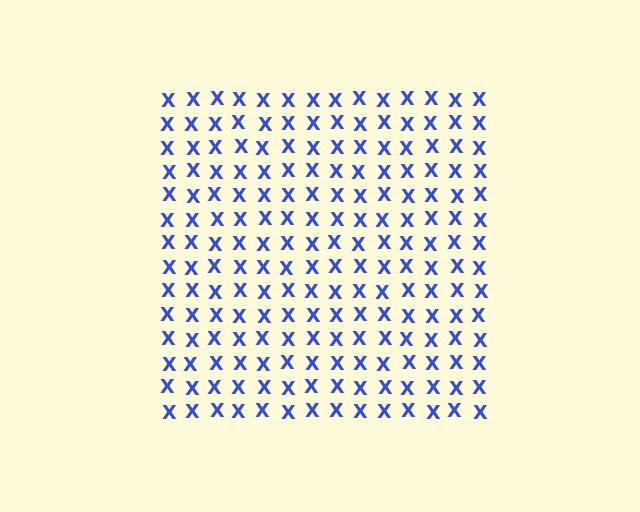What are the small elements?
The small elements are letter X's.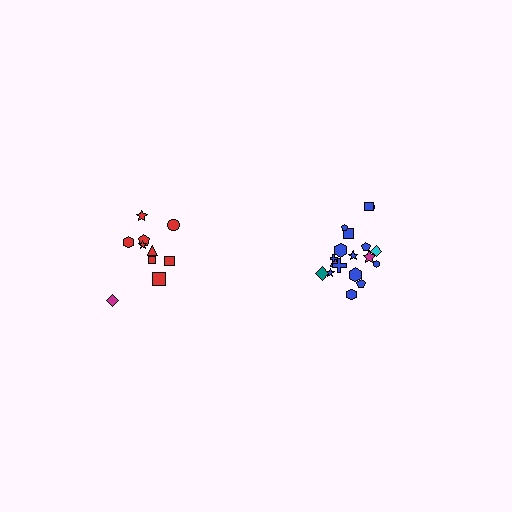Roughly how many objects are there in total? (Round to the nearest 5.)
Roughly 30 objects in total.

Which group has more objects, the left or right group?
The right group.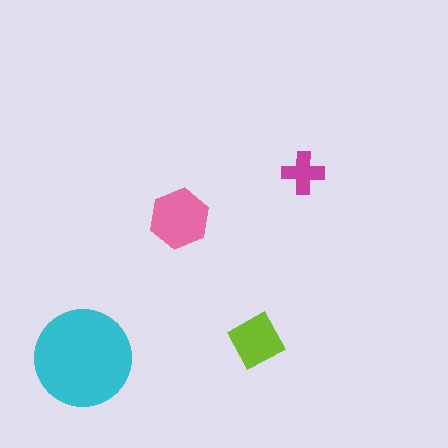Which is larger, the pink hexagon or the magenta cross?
The pink hexagon.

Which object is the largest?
The cyan circle.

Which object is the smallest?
The magenta cross.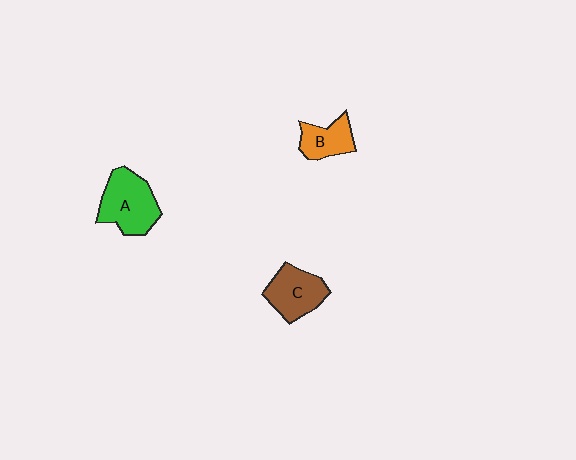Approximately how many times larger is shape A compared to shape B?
Approximately 1.7 times.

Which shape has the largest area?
Shape A (green).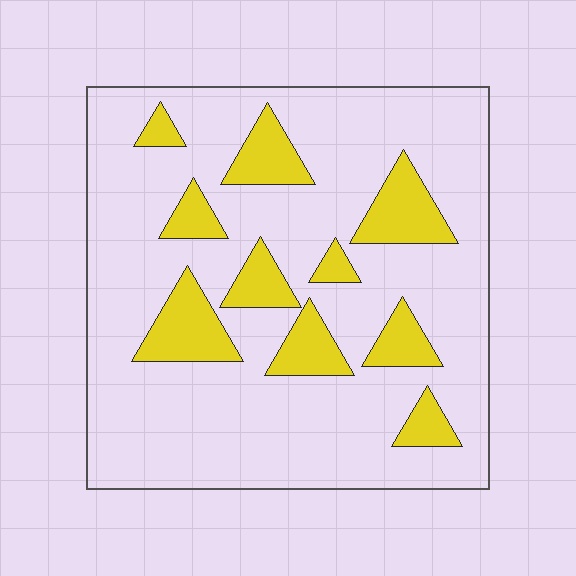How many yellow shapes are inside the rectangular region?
10.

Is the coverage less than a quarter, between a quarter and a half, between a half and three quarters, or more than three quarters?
Less than a quarter.